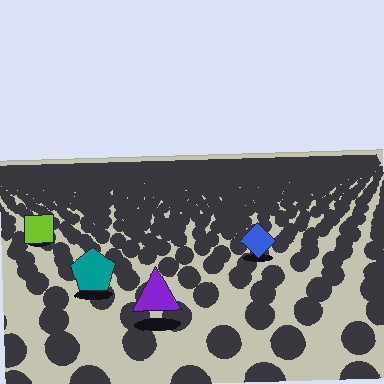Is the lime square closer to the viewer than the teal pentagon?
No. The teal pentagon is closer — you can tell from the texture gradient: the ground texture is coarser near it.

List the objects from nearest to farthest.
From nearest to farthest: the purple triangle, the teal pentagon, the blue diamond, the lime square.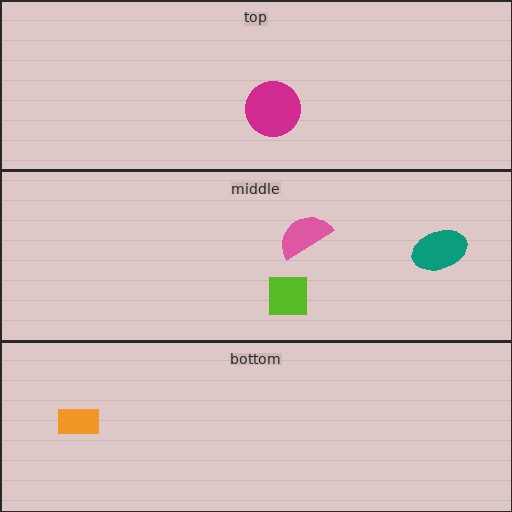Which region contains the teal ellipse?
The middle region.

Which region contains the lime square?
The middle region.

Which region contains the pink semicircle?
The middle region.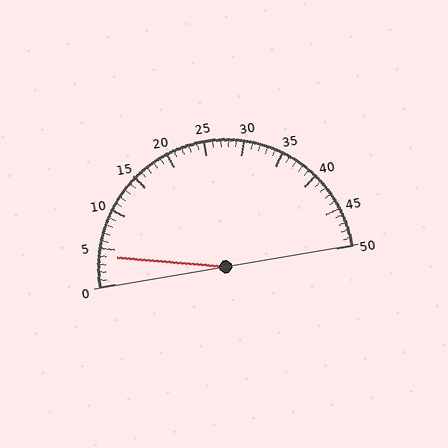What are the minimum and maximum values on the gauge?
The gauge ranges from 0 to 50.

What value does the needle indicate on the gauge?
The needle indicates approximately 4.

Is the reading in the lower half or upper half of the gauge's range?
The reading is in the lower half of the range (0 to 50).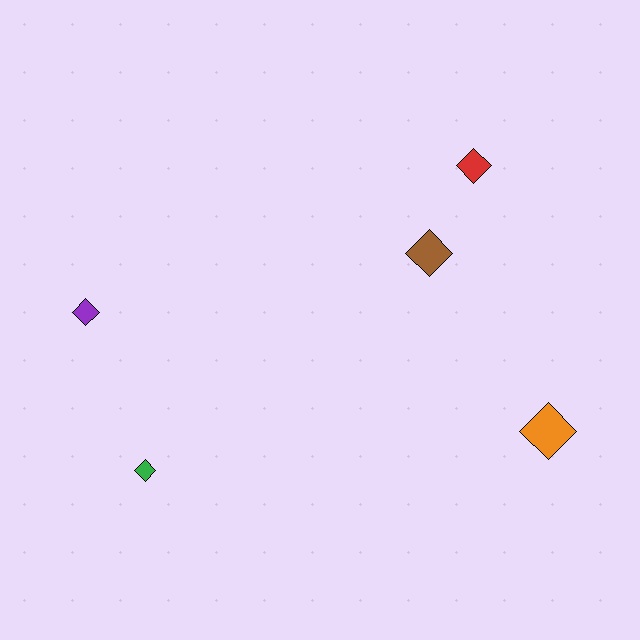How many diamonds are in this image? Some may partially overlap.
There are 5 diamonds.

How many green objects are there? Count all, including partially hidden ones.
There is 1 green object.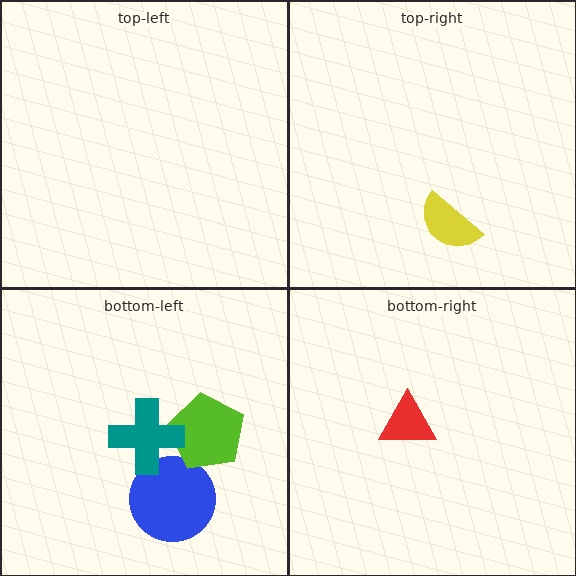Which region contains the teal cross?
The bottom-left region.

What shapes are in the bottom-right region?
The red triangle.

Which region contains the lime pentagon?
The bottom-left region.